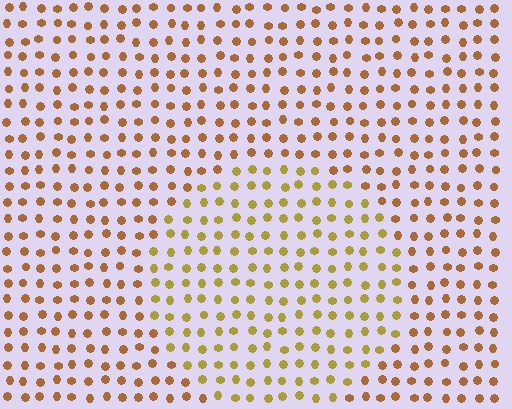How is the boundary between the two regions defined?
The boundary is defined purely by a slight shift in hue (about 28 degrees). Spacing, size, and orientation are identical on both sides.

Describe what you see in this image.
The image is filled with small brown elements in a uniform arrangement. A circle-shaped region is visible where the elements are tinted to a slightly different hue, forming a subtle color boundary.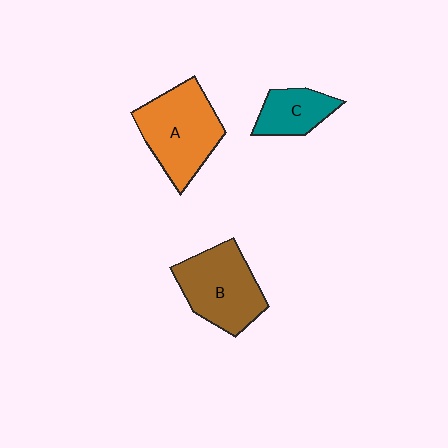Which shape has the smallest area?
Shape C (teal).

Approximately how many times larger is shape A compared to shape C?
Approximately 2.0 times.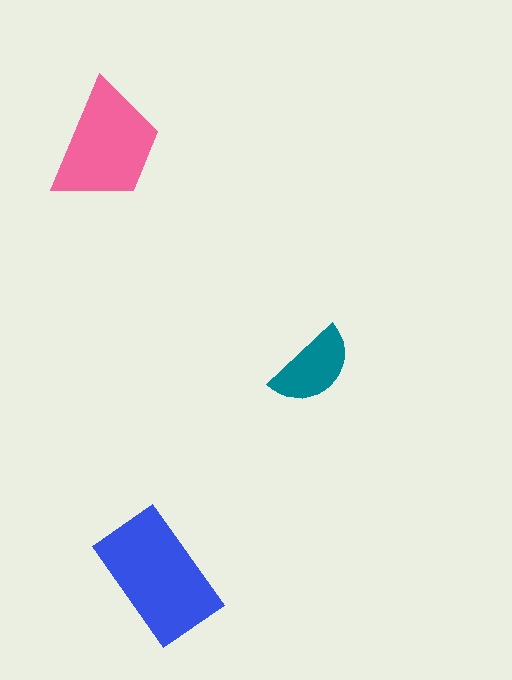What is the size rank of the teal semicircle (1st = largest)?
3rd.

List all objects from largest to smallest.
The blue rectangle, the pink trapezoid, the teal semicircle.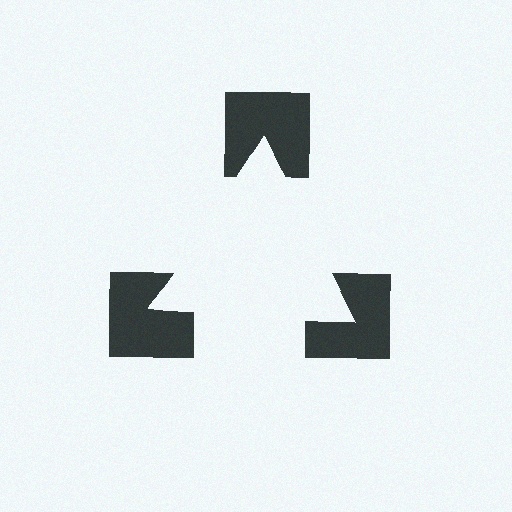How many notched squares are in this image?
There are 3 — one at each vertex of the illusory triangle.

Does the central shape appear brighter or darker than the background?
It typically appears slightly brighter than the background, even though no actual brightness change is drawn.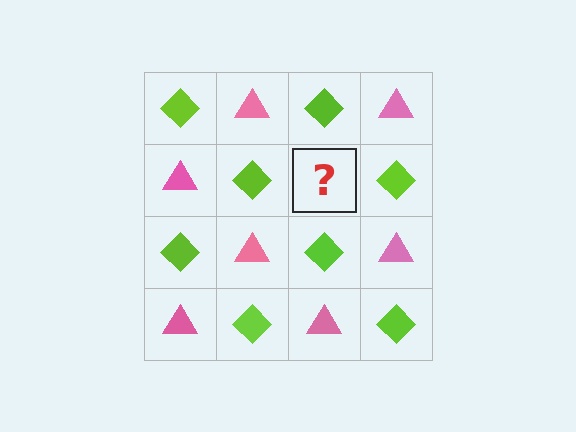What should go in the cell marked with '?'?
The missing cell should contain a pink triangle.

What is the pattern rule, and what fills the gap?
The rule is that it alternates lime diamond and pink triangle in a checkerboard pattern. The gap should be filled with a pink triangle.